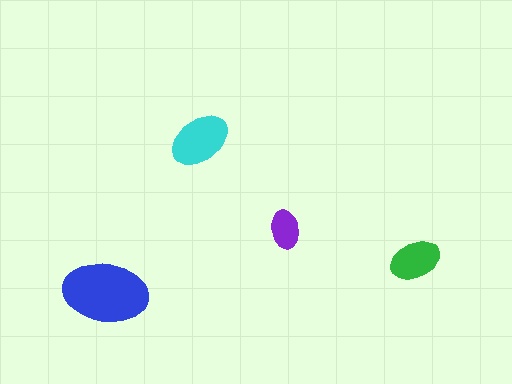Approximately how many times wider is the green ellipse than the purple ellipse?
About 1.5 times wider.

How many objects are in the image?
There are 4 objects in the image.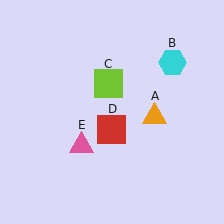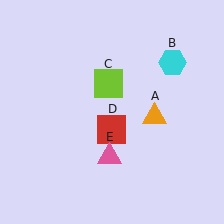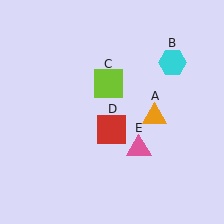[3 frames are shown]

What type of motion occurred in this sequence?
The pink triangle (object E) rotated counterclockwise around the center of the scene.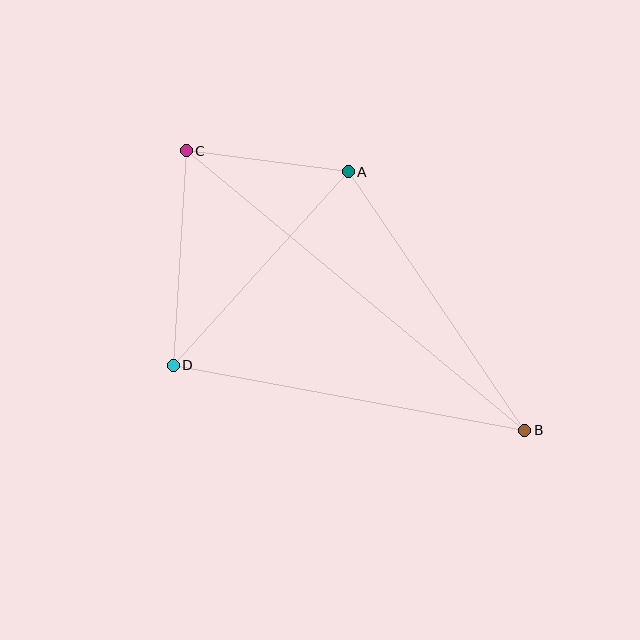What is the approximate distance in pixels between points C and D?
The distance between C and D is approximately 215 pixels.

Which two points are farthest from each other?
Points B and C are farthest from each other.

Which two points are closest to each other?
Points A and C are closest to each other.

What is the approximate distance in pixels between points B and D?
The distance between B and D is approximately 357 pixels.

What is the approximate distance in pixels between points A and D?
The distance between A and D is approximately 261 pixels.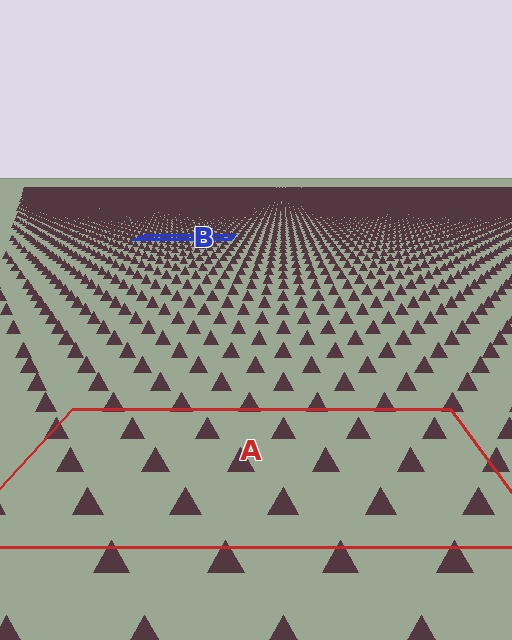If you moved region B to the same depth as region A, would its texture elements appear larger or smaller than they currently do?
They would appear larger. At a closer depth, the same texture elements are projected at a bigger on-screen size.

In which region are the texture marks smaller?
The texture marks are smaller in region B, because it is farther away.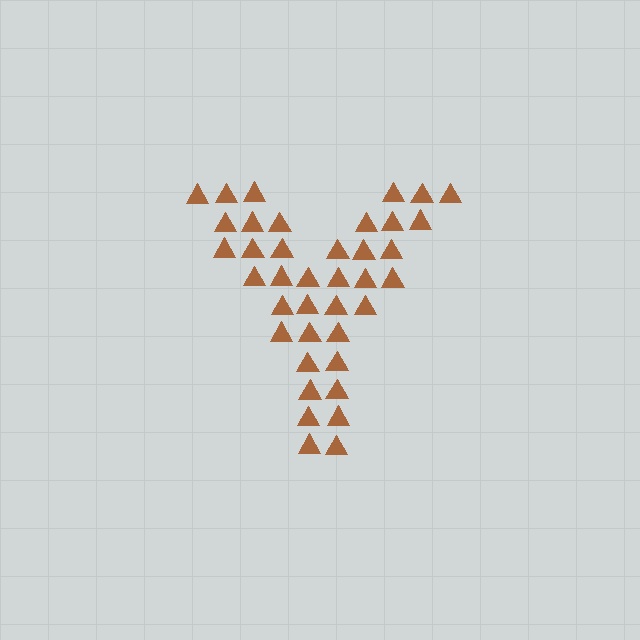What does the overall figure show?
The overall figure shows the letter Y.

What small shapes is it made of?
It is made of small triangles.